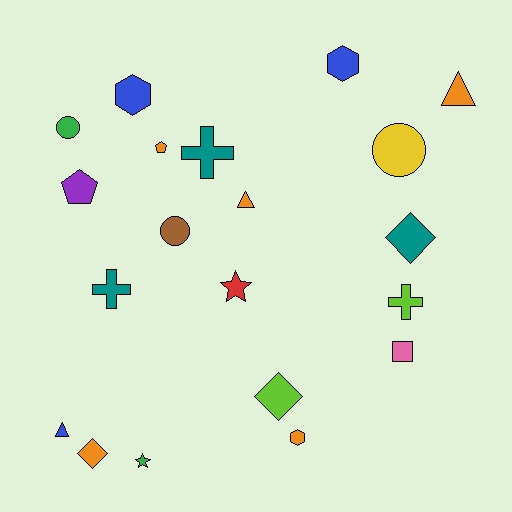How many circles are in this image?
There are 3 circles.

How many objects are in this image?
There are 20 objects.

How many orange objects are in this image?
There are 5 orange objects.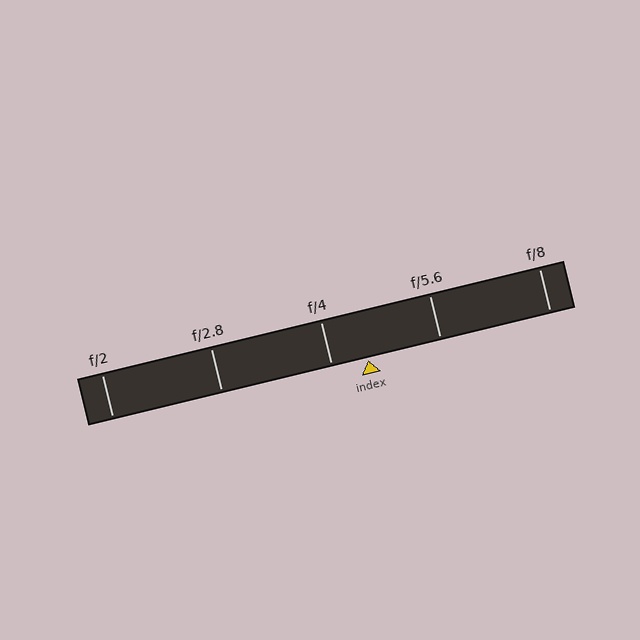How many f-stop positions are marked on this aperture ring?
There are 5 f-stop positions marked.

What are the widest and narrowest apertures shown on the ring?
The widest aperture shown is f/2 and the narrowest is f/8.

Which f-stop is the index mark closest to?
The index mark is closest to f/4.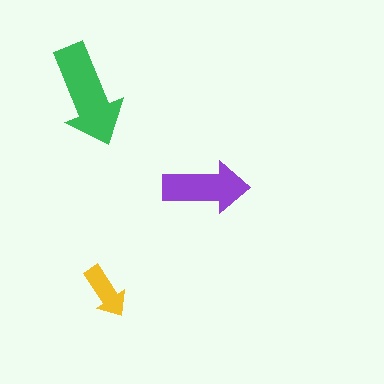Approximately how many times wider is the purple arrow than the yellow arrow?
About 1.5 times wider.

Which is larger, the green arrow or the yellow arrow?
The green one.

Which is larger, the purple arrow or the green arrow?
The green one.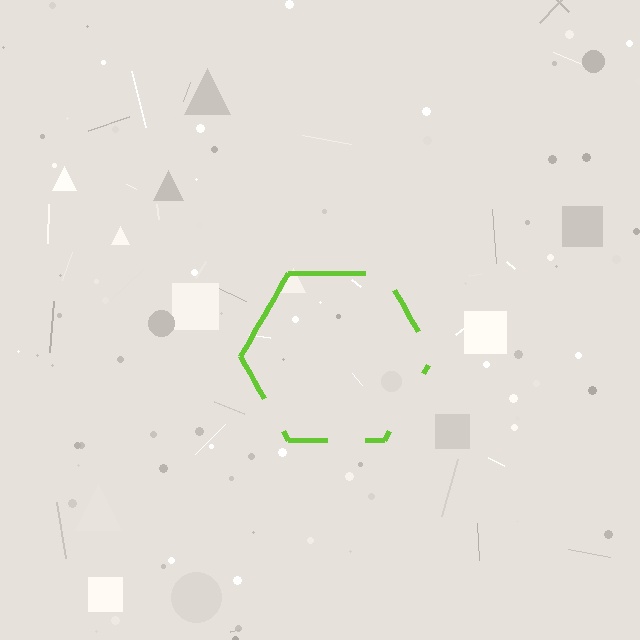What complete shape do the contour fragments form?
The contour fragments form a hexagon.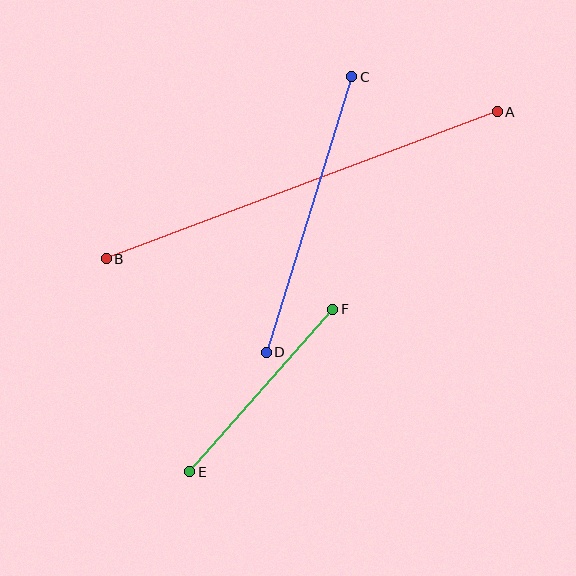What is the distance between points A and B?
The distance is approximately 417 pixels.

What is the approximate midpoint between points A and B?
The midpoint is at approximately (302, 185) pixels.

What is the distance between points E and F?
The distance is approximately 217 pixels.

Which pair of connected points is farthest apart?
Points A and B are farthest apart.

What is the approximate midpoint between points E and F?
The midpoint is at approximately (261, 390) pixels.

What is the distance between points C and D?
The distance is approximately 288 pixels.